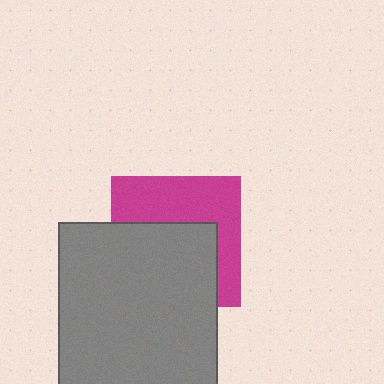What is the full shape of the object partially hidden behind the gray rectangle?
The partially hidden object is a magenta square.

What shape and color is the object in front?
The object in front is a gray rectangle.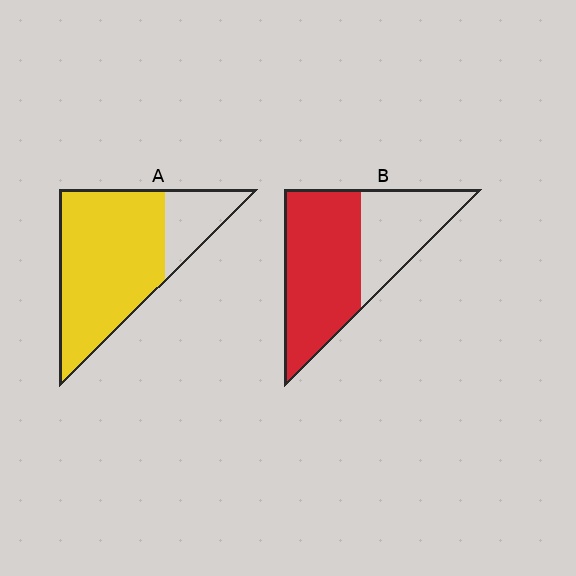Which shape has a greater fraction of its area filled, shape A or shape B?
Shape A.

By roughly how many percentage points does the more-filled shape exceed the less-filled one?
By roughly 15 percentage points (A over B).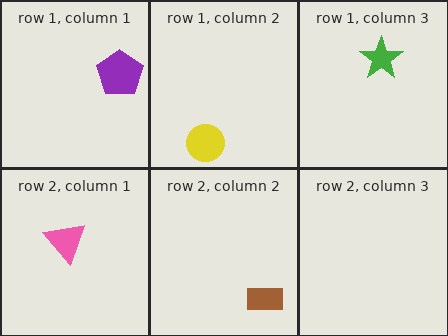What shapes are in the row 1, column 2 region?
The yellow circle.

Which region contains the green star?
The row 1, column 3 region.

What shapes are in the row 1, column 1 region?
The purple pentagon.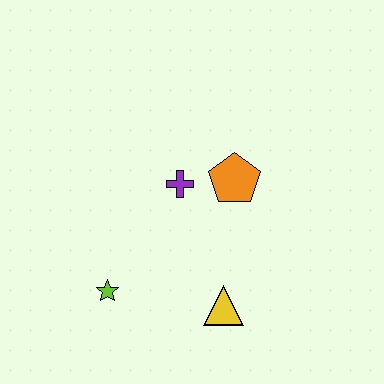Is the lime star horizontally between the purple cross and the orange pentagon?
No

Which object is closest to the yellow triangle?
The lime star is closest to the yellow triangle.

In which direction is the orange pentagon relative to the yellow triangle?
The orange pentagon is above the yellow triangle.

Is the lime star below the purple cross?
Yes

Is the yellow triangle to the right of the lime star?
Yes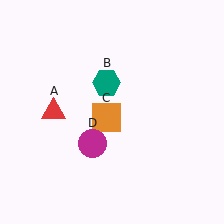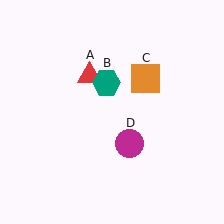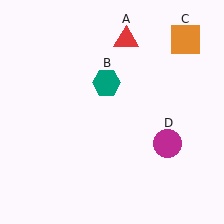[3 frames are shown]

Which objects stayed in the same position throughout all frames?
Teal hexagon (object B) remained stationary.